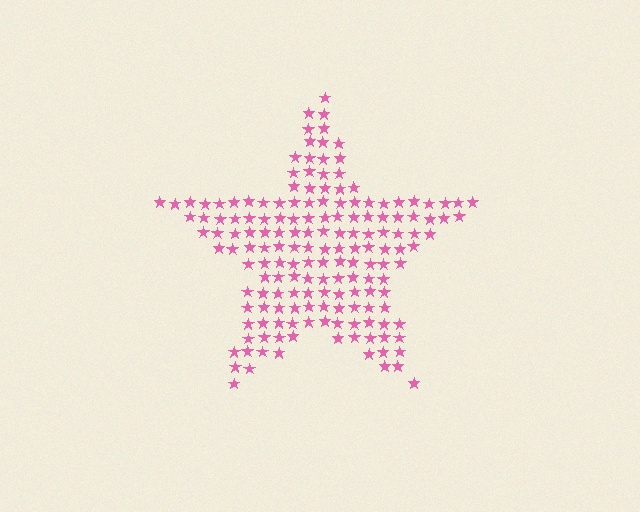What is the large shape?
The large shape is a star.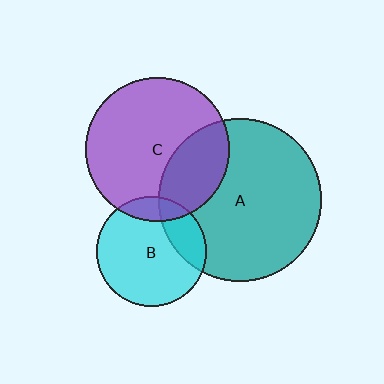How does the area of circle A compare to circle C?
Approximately 1.3 times.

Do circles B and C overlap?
Yes.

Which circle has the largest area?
Circle A (teal).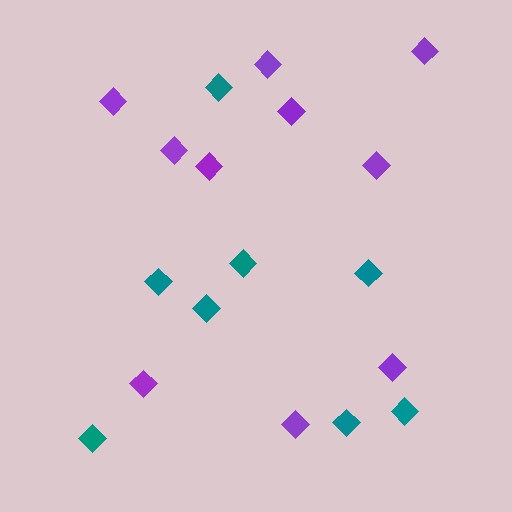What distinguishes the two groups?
There are 2 groups: one group of purple diamonds (10) and one group of teal diamonds (8).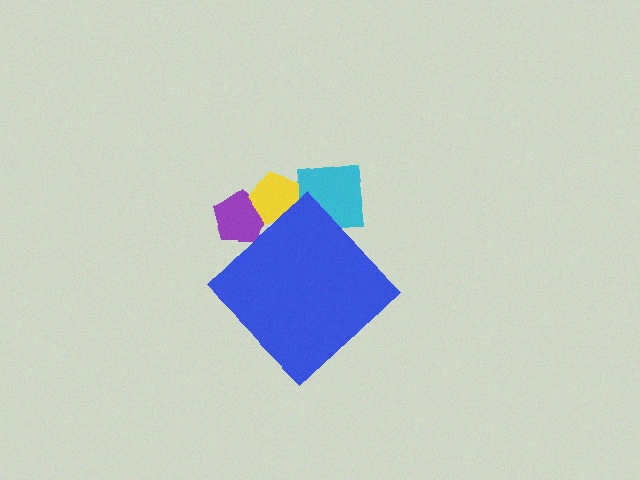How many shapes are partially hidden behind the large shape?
3 shapes are partially hidden.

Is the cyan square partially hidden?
Yes, the cyan square is partially hidden behind the blue diamond.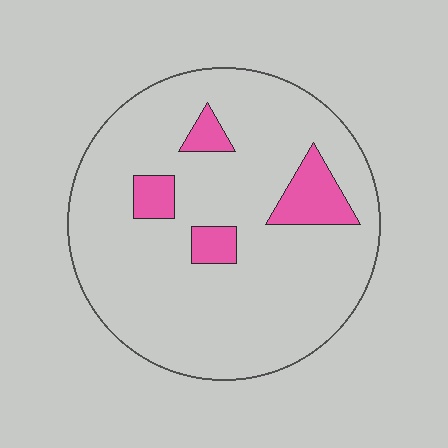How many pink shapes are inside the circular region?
4.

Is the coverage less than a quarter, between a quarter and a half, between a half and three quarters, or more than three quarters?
Less than a quarter.